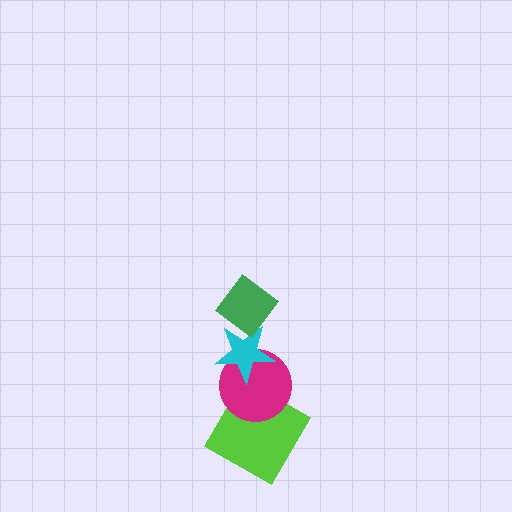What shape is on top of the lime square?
The magenta circle is on top of the lime square.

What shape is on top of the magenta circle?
The cyan star is on top of the magenta circle.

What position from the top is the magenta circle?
The magenta circle is 3rd from the top.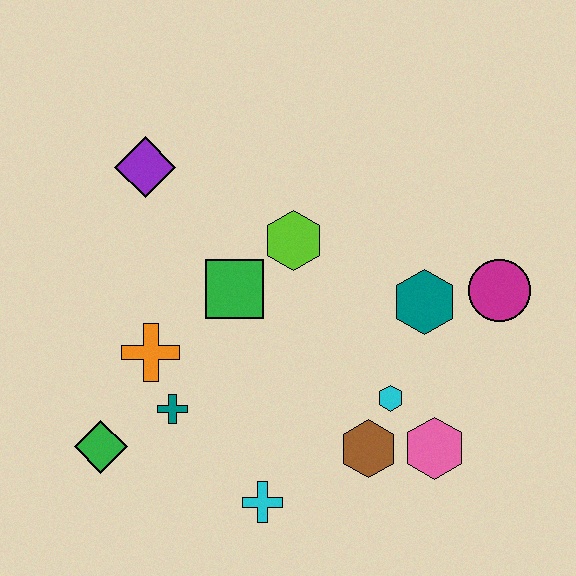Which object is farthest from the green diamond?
The magenta circle is farthest from the green diamond.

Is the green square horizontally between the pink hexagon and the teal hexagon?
No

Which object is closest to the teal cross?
The orange cross is closest to the teal cross.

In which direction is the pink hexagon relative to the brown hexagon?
The pink hexagon is to the right of the brown hexagon.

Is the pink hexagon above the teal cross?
No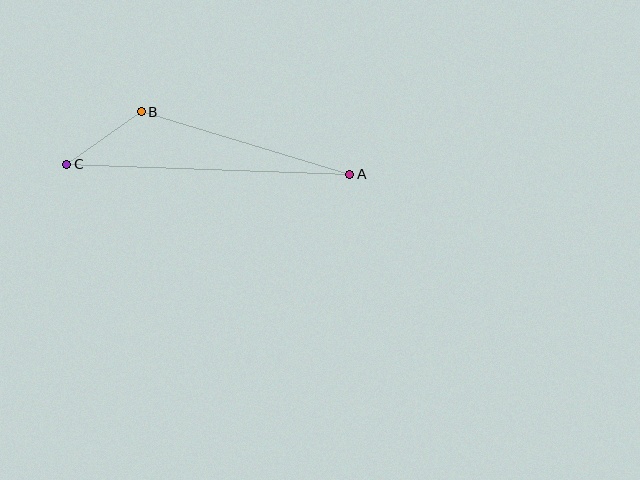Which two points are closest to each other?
Points B and C are closest to each other.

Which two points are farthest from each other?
Points A and C are farthest from each other.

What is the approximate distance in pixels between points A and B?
The distance between A and B is approximately 218 pixels.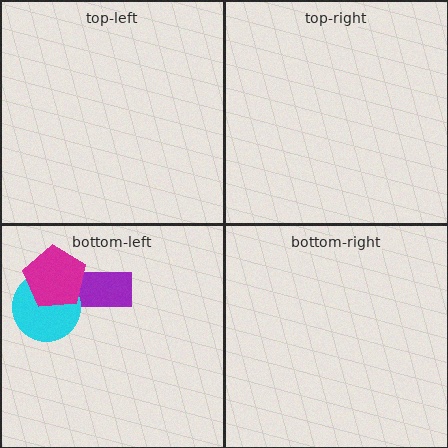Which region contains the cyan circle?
The bottom-left region.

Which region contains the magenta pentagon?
The bottom-left region.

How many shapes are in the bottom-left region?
3.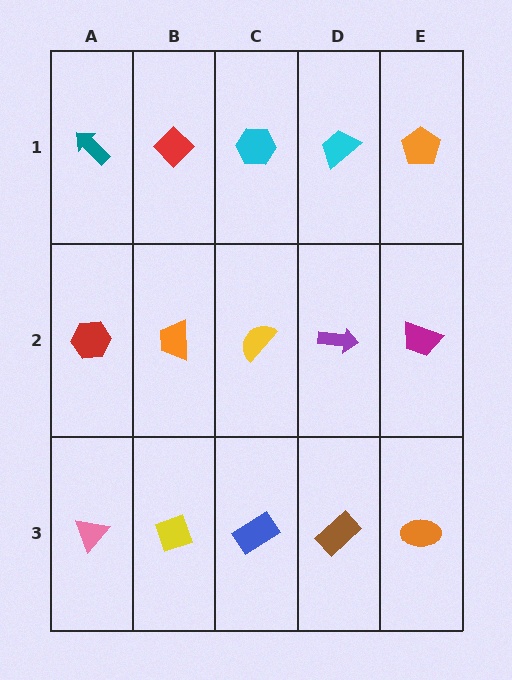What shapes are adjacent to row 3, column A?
A red hexagon (row 2, column A), a yellow diamond (row 3, column B).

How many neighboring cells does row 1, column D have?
3.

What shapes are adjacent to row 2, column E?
An orange pentagon (row 1, column E), an orange ellipse (row 3, column E), a purple arrow (row 2, column D).